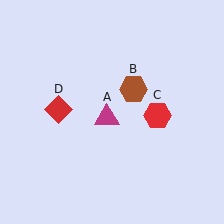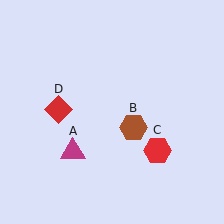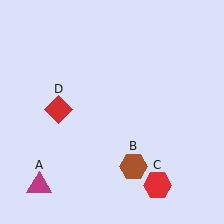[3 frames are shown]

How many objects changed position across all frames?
3 objects changed position: magenta triangle (object A), brown hexagon (object B), red hexagon (object C).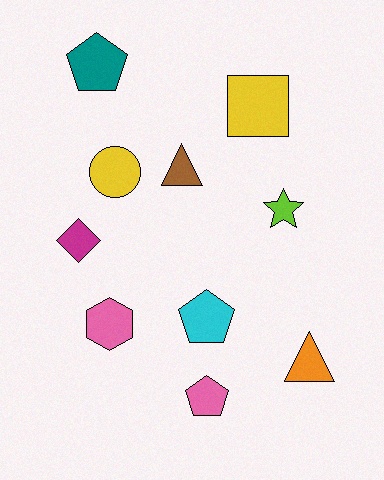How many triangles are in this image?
There are 2 triangles.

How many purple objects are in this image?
There are no purple objects.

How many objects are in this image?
There are 10 objects.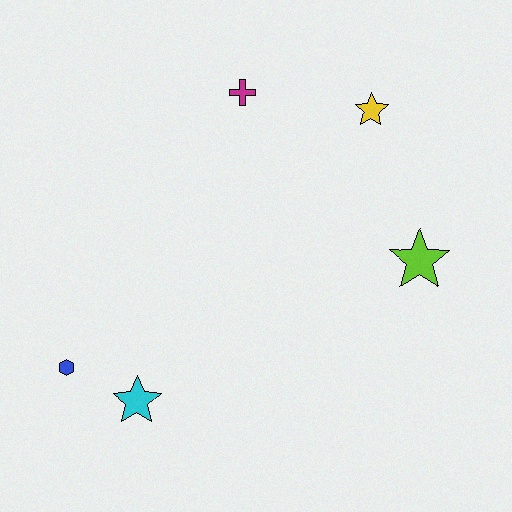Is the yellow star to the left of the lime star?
Yes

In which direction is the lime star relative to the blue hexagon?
The lime star is to the right of the blue hexagon.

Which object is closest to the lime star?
The yellow star is closest to the lime star.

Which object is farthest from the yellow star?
The blue hexagon is farthest from the yellow star.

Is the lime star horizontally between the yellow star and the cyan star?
No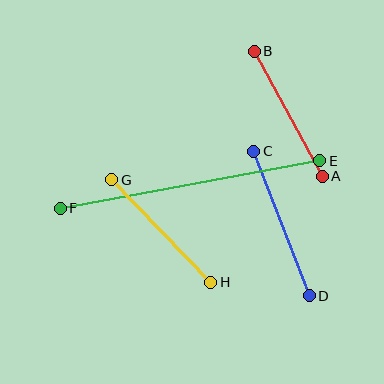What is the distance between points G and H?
The distance is approximately 142 pixels.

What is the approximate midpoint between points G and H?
The midpoint is at approximately (161, 231) pixels.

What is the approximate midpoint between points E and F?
The midpoint is at approximately (190, 185) pixels.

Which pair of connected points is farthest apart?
Points E and F are farthest apart.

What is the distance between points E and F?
The distance is approximately 264 pixels.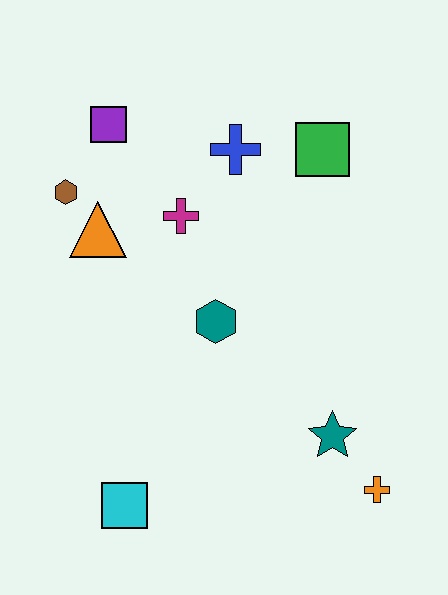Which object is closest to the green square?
The blue cross is closest to the green square.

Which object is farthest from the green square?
The cyan square is farthest from the green square.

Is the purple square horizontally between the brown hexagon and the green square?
Yes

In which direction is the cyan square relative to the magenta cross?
The cyan square is below the magenta cross.